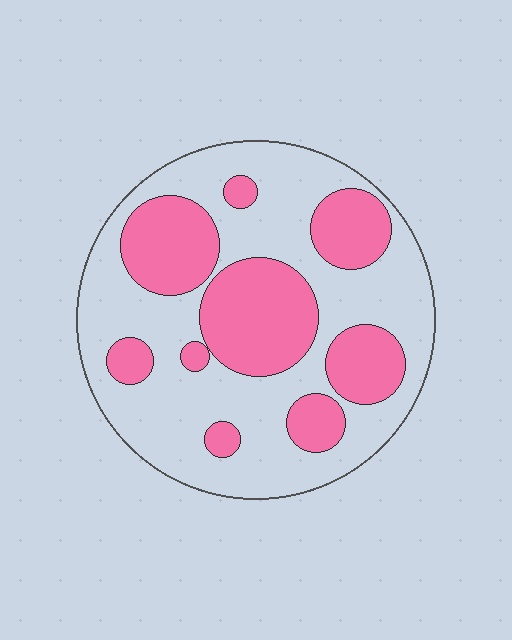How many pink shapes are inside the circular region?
9.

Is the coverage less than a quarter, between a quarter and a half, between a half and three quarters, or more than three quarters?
Between a quarter and a half.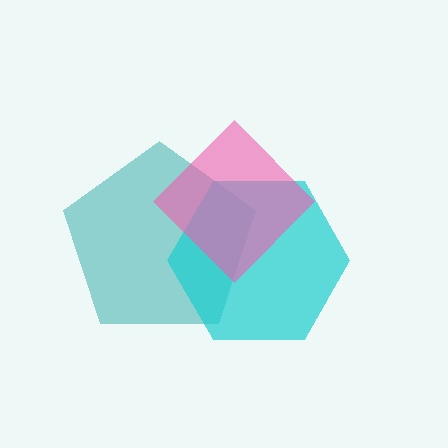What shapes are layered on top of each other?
The layered shapes are: a teal pentagon, a cyan hexagon, a pink diamond.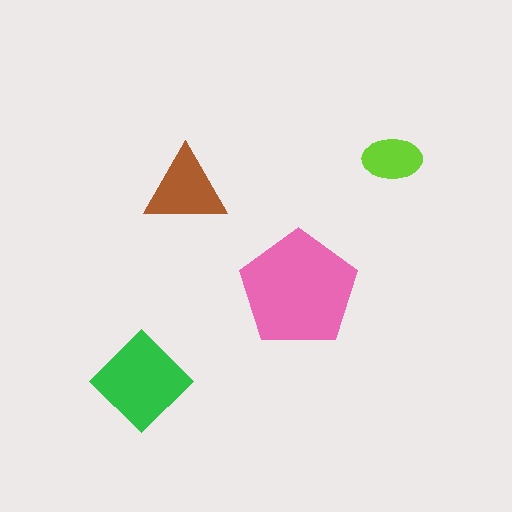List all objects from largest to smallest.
The pink pentagon, the green diamond, the brown triangle, the lime ellipse.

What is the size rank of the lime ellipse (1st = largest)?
4th.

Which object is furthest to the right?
The lime ellipse is rightmost.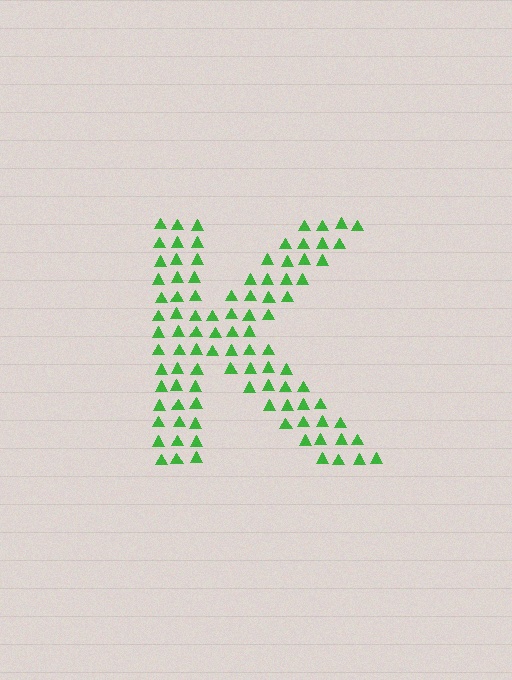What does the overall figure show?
The overall figure shows the letter K.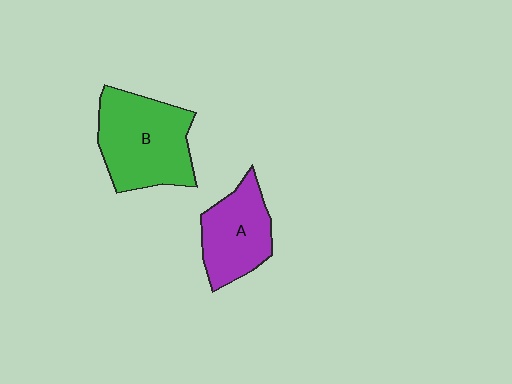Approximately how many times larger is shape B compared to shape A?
Approximately 1.4 times.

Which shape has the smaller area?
Shape A (purple).